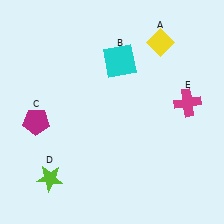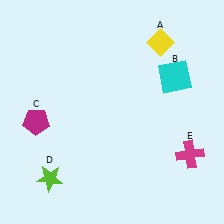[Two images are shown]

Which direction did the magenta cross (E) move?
The magenta cross (E) moved down.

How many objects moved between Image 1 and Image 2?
2 objects moved between the two images.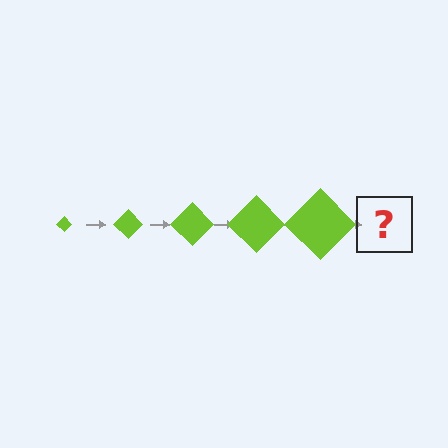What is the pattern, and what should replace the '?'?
The pattern is that the diamond gets progressively larger each step. The '?' should be a lime diamond, larger than the previous one.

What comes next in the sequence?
The next element should be a lime diamond, larger than the previous one.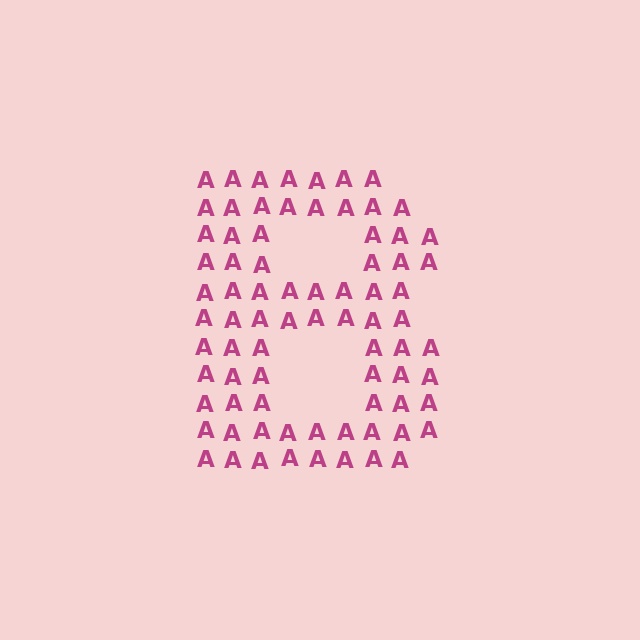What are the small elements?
The small elements are letter A's.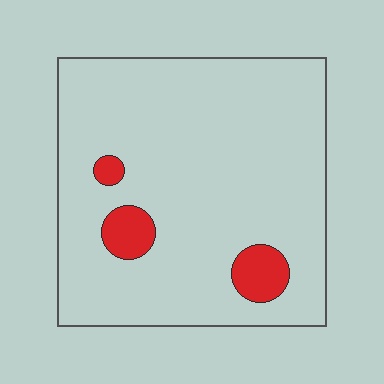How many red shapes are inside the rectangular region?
3.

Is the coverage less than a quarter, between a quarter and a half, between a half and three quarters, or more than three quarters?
Less than a quarter.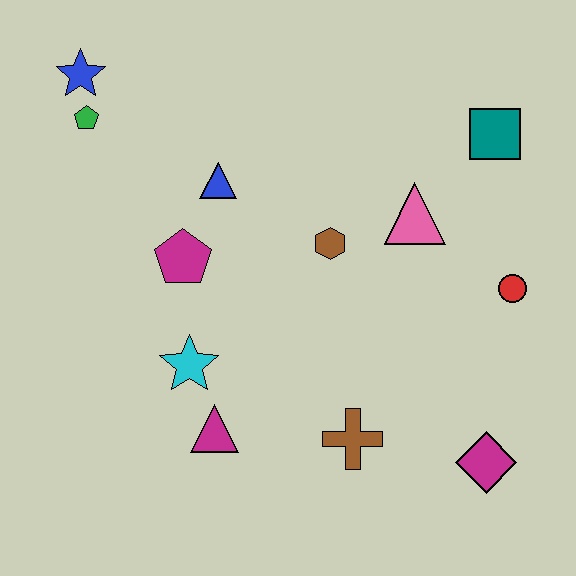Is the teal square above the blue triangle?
Yes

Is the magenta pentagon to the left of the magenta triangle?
Yes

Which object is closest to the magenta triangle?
The cyan star is closest to the magenta triangle.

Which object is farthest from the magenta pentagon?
The magenta diamond is farthest from the magenta pentagon.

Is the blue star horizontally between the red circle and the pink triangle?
No